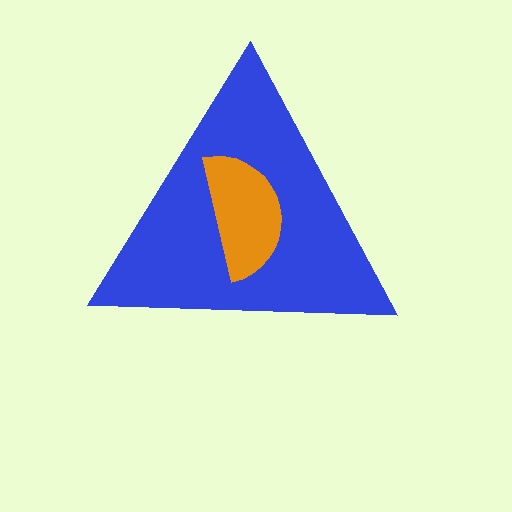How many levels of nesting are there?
2.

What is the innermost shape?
The orange semicircle.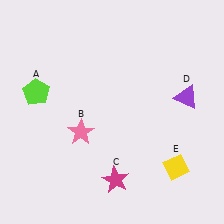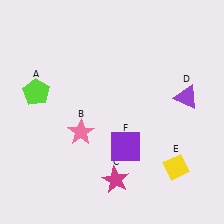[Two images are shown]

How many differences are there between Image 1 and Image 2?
There is 1 difference between the two images.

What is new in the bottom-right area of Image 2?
A purple square (F) was added in the bottom-right area of Image 2.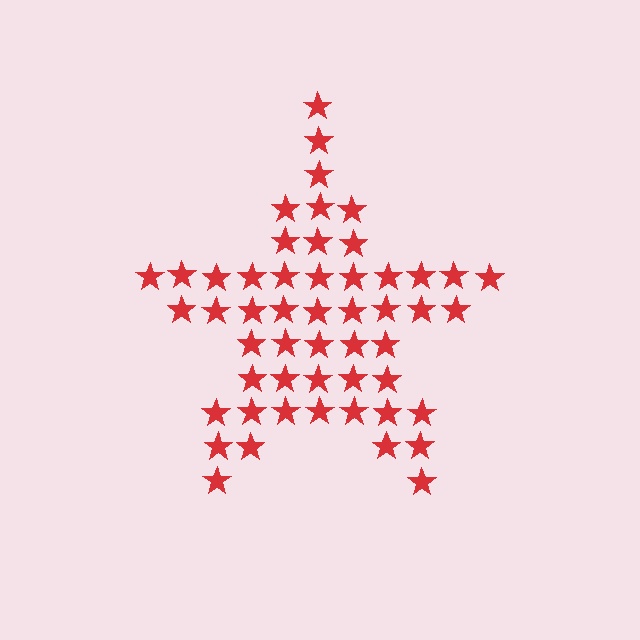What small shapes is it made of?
It is made of small stars.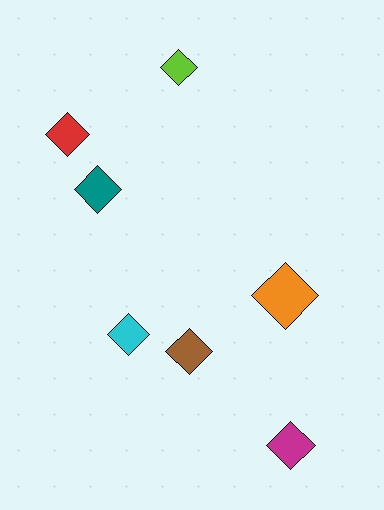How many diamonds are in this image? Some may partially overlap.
There are 7 diamonds.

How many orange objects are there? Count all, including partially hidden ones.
There is 1 orange object.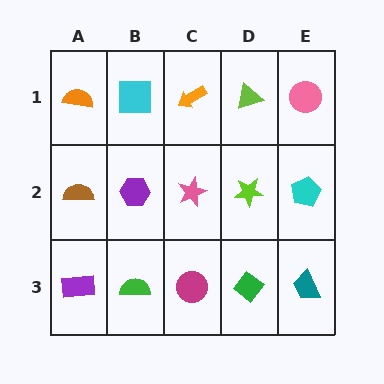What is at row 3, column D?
A green diamond.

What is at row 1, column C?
An orange arrow.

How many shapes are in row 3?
5 shapes.